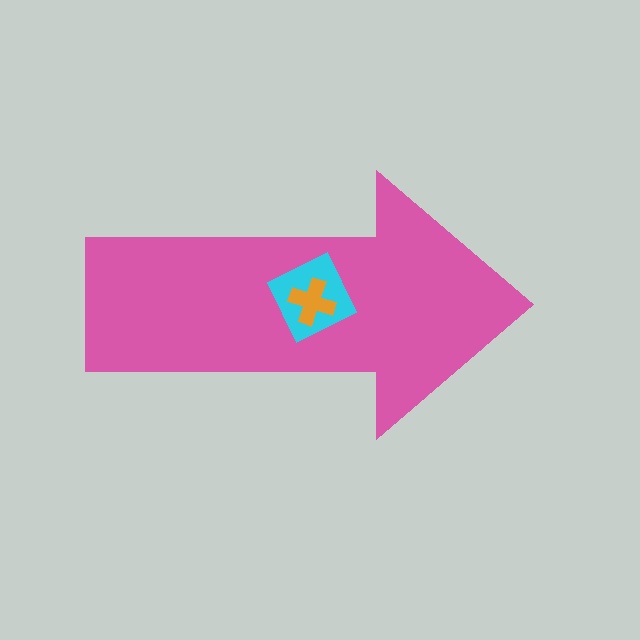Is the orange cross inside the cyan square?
Yes.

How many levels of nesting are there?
3.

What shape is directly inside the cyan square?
The orange cross.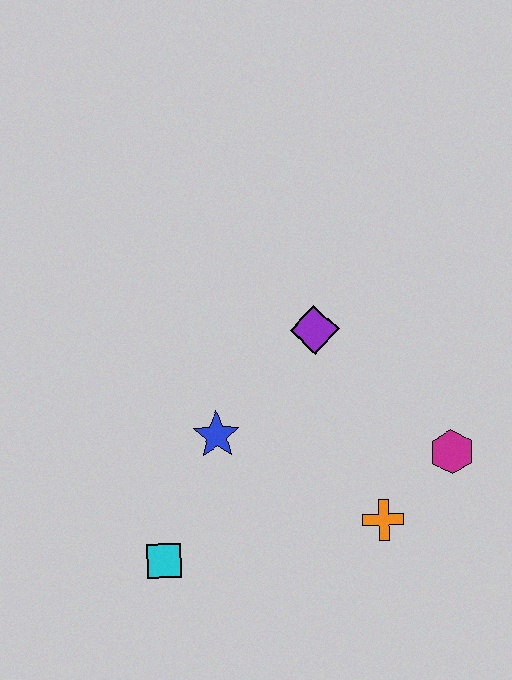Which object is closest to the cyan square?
The blue star is closest to the cyan square.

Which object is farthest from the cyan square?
The magenta hexagon is farthest from the cyan square.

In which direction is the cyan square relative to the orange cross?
The cyan square is to the left of the orange cross.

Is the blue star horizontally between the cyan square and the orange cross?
Yes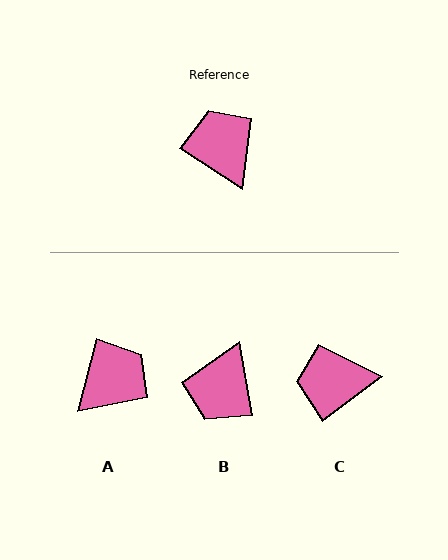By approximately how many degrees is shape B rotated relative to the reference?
Approximately 132 degrees counter-clockwise.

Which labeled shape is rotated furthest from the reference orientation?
B, about 132 degrees away.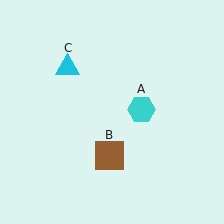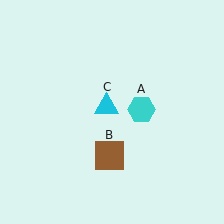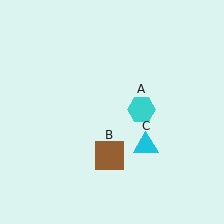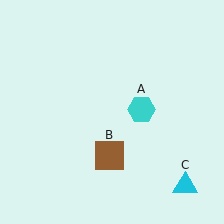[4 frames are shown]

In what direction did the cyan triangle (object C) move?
The cyan triangle (object C) moved down and to the right.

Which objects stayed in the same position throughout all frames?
Cyan hexagon (object A) and brown square (object B) remained stationary.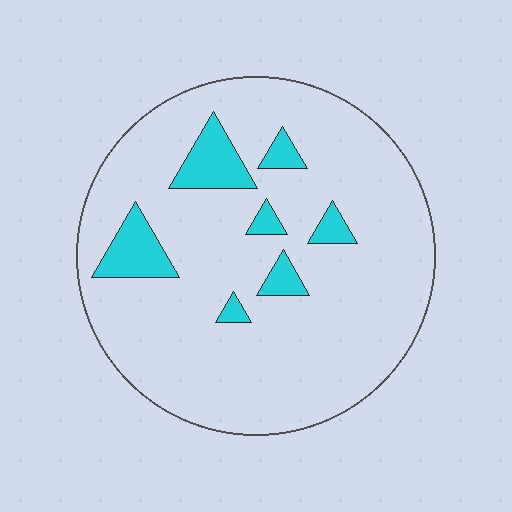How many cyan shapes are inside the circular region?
7.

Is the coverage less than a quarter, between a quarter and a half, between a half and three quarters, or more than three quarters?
Less than a quarter.